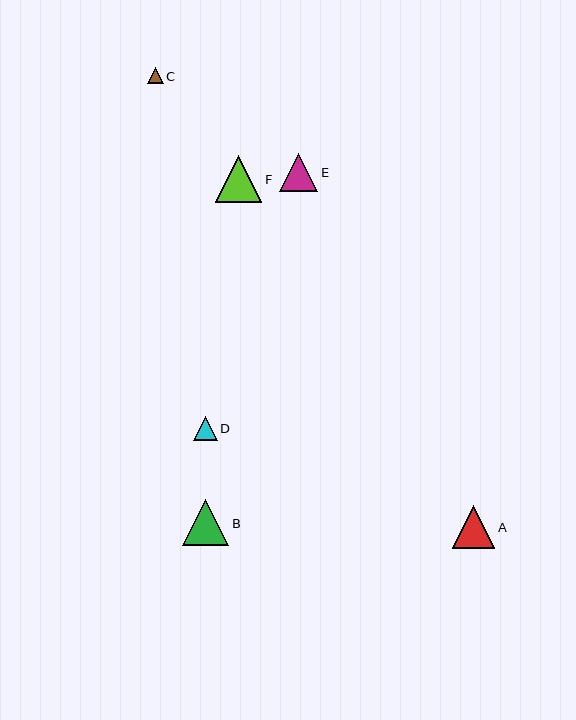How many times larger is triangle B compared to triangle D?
Triangle B is approximately 1.9 times the size of triangle D.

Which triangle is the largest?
Triangle F is the largest with a size of approximately 46 pixels.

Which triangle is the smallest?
Triangle C is the smallest with a size of approximately 16 pixels.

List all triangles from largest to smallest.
From largest to smallest: F, B, A, E, D, C.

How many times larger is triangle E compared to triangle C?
Triangle E is approximately 2.4 times the size of triangle C.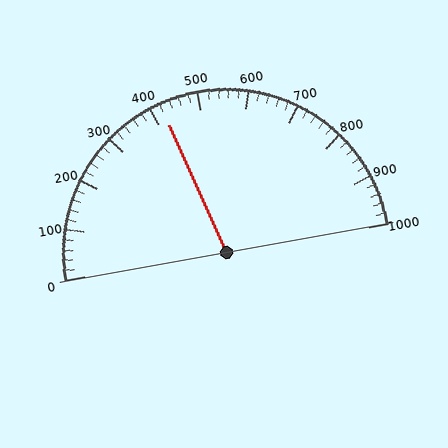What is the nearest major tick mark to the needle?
The nearest major tick mark is 400.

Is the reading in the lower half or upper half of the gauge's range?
The reading is in the lower half of the range (0 to 1000).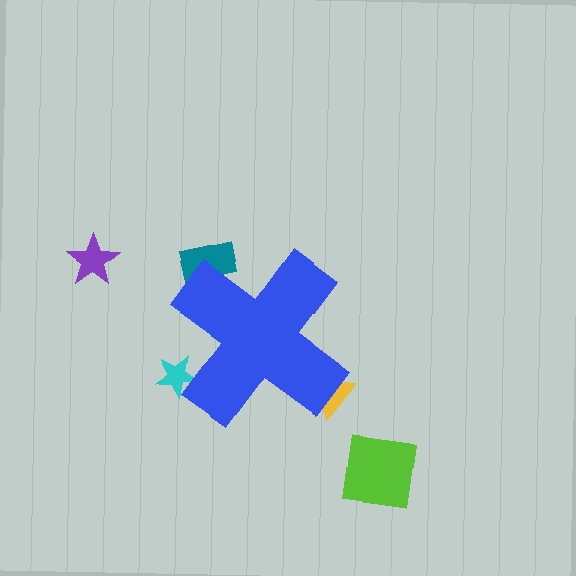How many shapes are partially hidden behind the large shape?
3 shapes are partially hidden.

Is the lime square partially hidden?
No, the lime square is fully visible.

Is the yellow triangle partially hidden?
Yes, the yellow triangle is partially hidden behind the blue cross.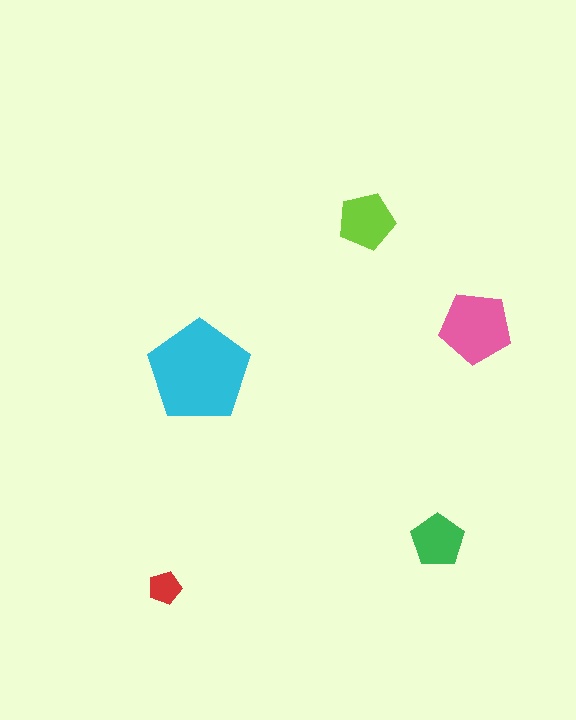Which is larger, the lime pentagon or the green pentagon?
The lime one.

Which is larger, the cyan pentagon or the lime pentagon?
The cyan one.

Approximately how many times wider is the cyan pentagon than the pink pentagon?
About 1.5 times wider.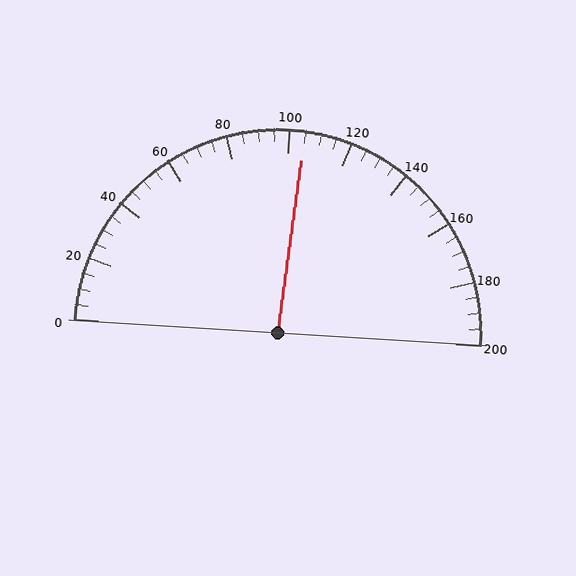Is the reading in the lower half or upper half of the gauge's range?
The reading is in the upper half of the range (0 to 200).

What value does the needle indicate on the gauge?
The needle indicates approximately 105.